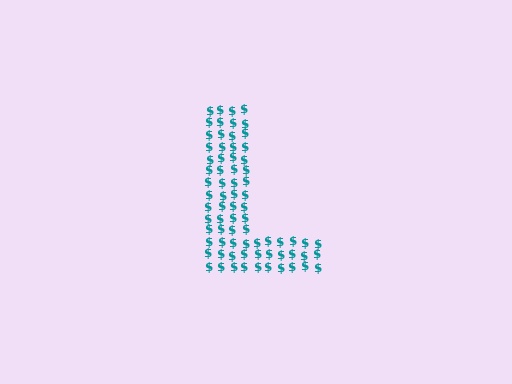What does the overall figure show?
The overall figure shows the letter L.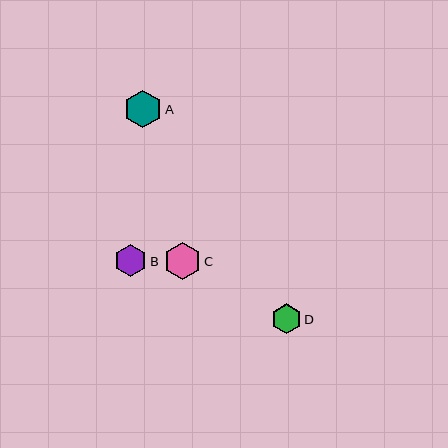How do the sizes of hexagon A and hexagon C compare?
Hexagon A and hexagon C are approximately the same size.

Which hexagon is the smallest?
Hexagon D is the smallest with a size of approximately 30 pixels.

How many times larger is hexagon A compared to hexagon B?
Hexagon A is approximately 1.2 times the size of hexagon B.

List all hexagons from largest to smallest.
From largest to smallest: A, C, B, D.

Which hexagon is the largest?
Hexagon A is the largest with a size of approximately 37 pixels.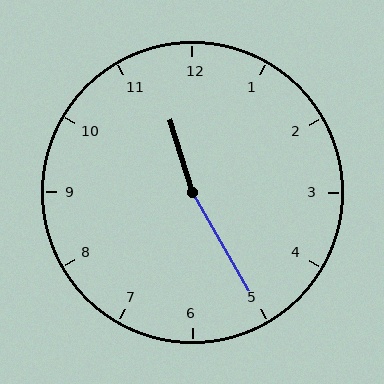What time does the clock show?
11:25.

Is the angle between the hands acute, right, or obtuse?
It is obtuse.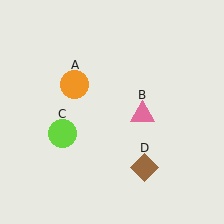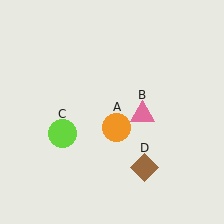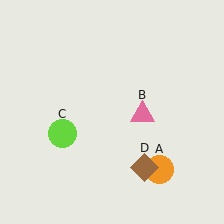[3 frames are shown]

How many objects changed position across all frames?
1 object changed position: orange circle (object A).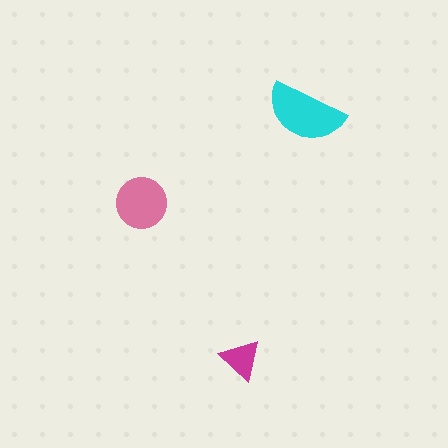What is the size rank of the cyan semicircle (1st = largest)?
1st.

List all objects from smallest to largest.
The magenta triangle, the pink circle, the cyan semicircle.